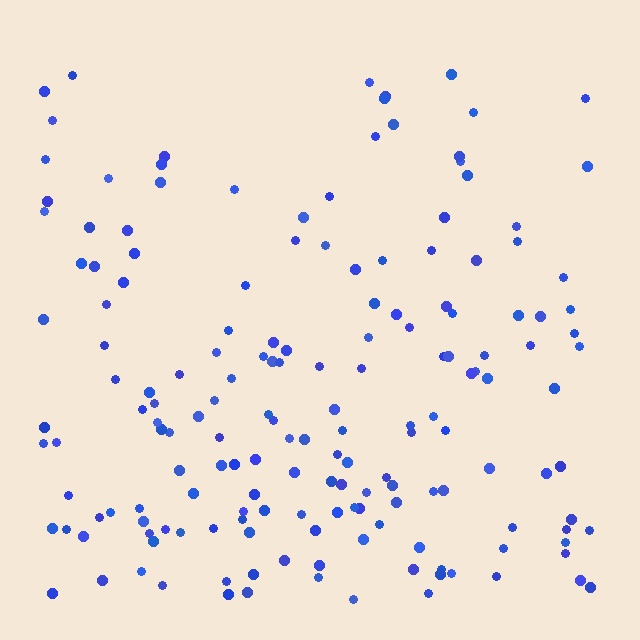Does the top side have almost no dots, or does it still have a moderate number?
Still a moderate number, just noticeably fewer than the bottom.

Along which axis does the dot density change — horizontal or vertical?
Vertical.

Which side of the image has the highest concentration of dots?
The bottom.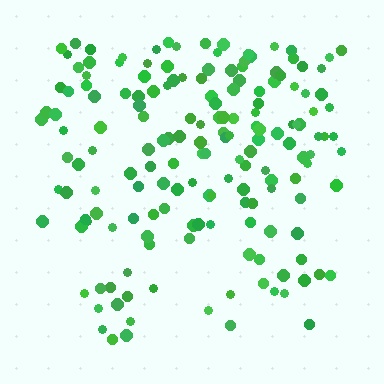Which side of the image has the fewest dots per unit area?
The bottom.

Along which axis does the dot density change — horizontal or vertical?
Vertical.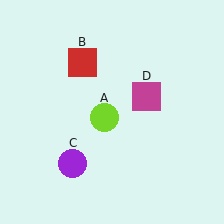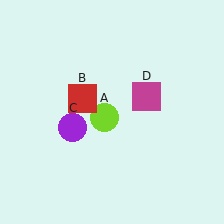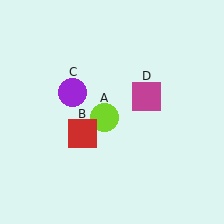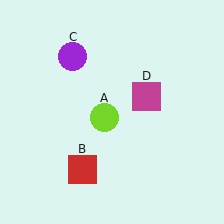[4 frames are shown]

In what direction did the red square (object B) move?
The red square (object B) moved down.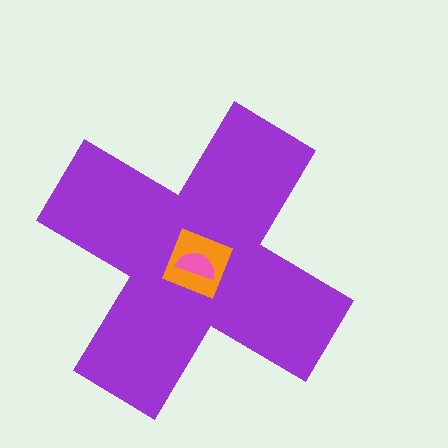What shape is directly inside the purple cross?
The orange square.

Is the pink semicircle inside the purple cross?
Yes.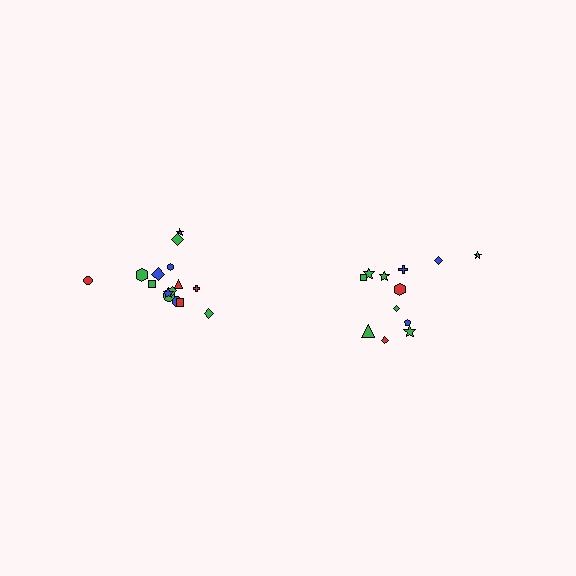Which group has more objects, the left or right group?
The left group.